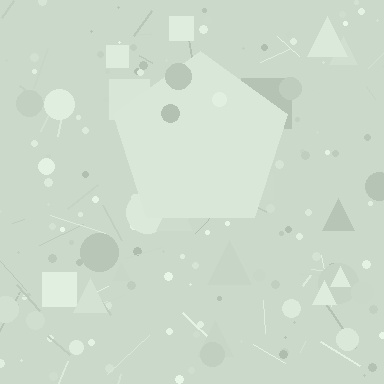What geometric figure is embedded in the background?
A pentagon is embedded in the background.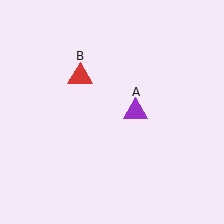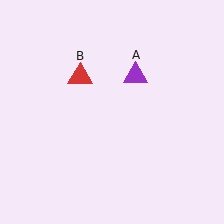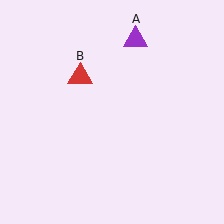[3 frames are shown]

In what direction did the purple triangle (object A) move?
The purple triangle (object A) moved up.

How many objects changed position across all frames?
1 object changed position: purple triangle (object A).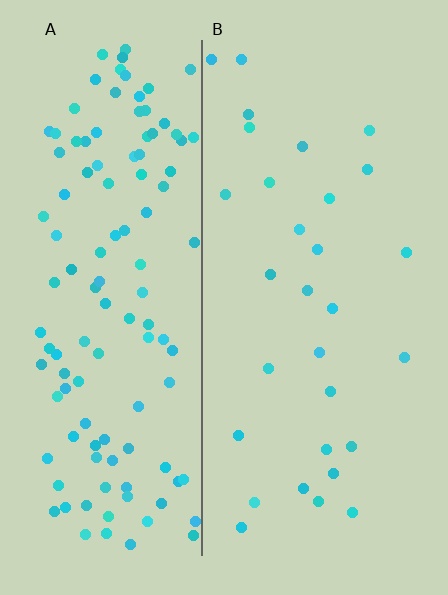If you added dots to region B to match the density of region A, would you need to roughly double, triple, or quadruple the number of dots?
Approximately quadruple.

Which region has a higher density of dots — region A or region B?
A (the left).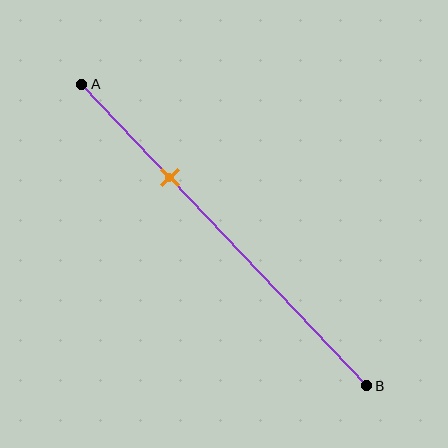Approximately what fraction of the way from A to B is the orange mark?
The orange mark is approximately 30% of the way from A to B.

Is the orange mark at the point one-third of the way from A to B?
Yes, the mark is approximately at the one-third point.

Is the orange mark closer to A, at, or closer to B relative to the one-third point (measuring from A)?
The orange mark is approximately at the one-third point of segment AB.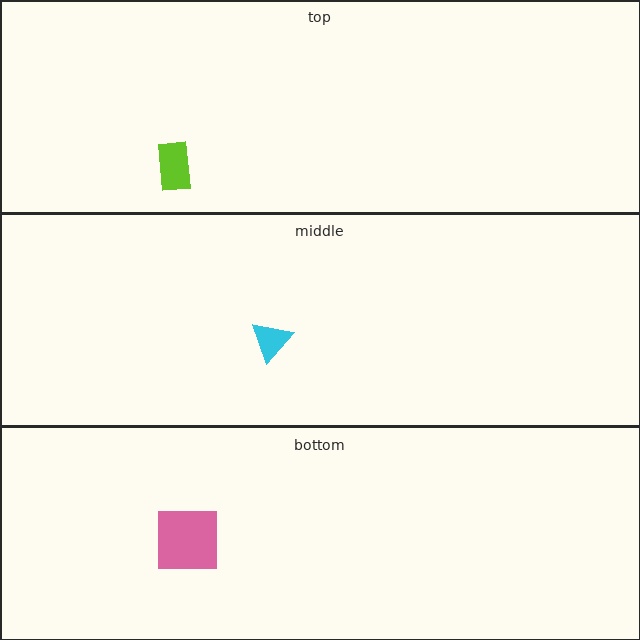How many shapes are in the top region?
1.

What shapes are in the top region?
The lime rectangle.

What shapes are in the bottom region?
The pink square.